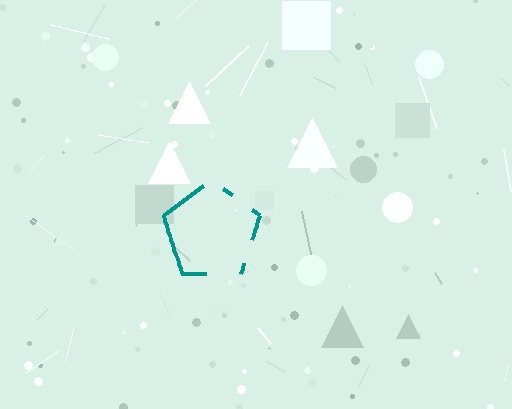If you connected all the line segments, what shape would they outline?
They would outline a pentagon.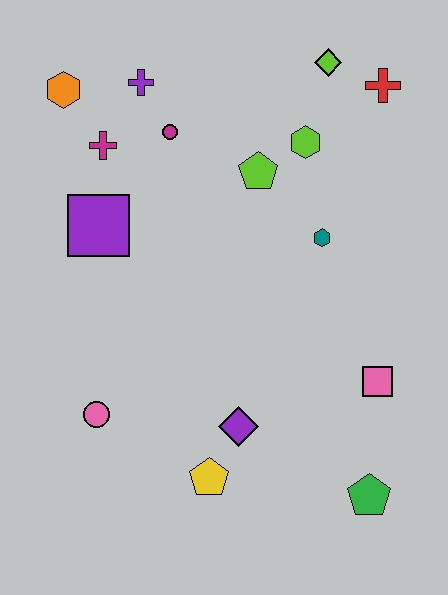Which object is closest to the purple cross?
The magenta circle is closest to the purple cross.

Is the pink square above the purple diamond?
Yes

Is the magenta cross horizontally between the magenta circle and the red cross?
No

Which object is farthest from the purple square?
The green pentagon is farthest from the purple square.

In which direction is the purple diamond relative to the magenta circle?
The purple diamond is below the magenta circle.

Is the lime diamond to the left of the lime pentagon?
No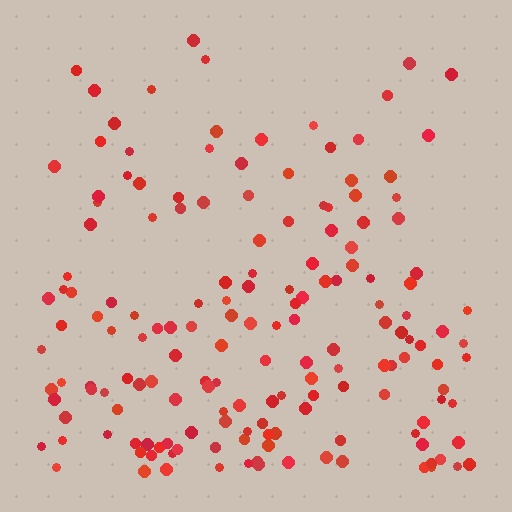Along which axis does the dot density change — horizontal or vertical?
Vertical.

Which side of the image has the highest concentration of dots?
The bottom.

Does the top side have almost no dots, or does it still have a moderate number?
Still a moderate number, just noticeably fewer than the bottom.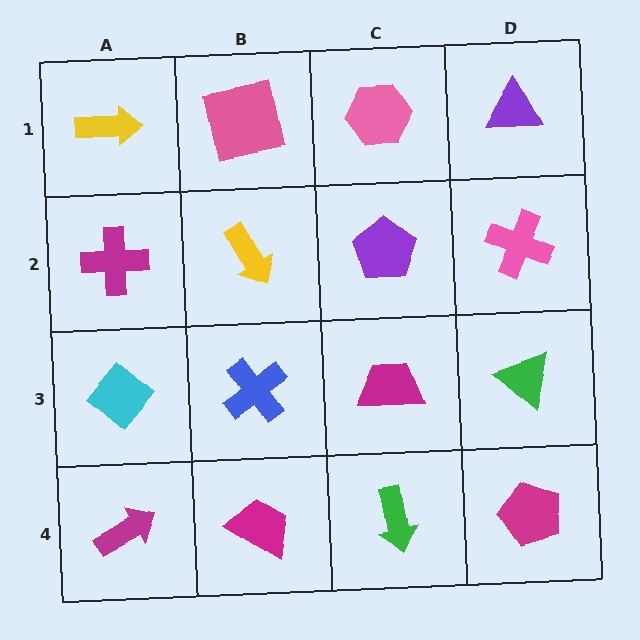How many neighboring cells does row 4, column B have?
3.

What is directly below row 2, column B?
A blue cross.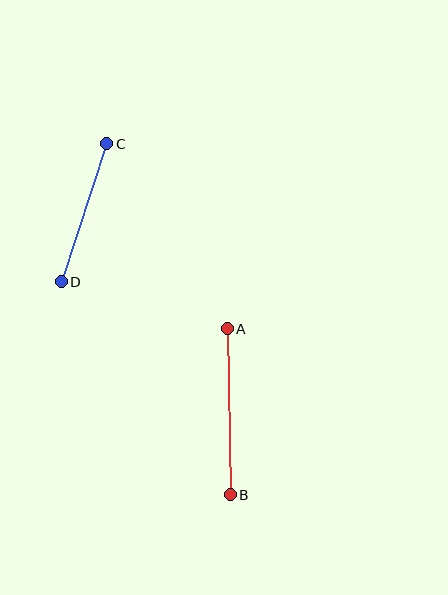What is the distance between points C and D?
The distance is approximately 145 pixels.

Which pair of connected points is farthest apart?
Points A and B are farthest apart.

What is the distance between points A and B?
The distance is approximately 166 pixels.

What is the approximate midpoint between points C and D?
The midpoint is at approximately (84, 213) pixels.